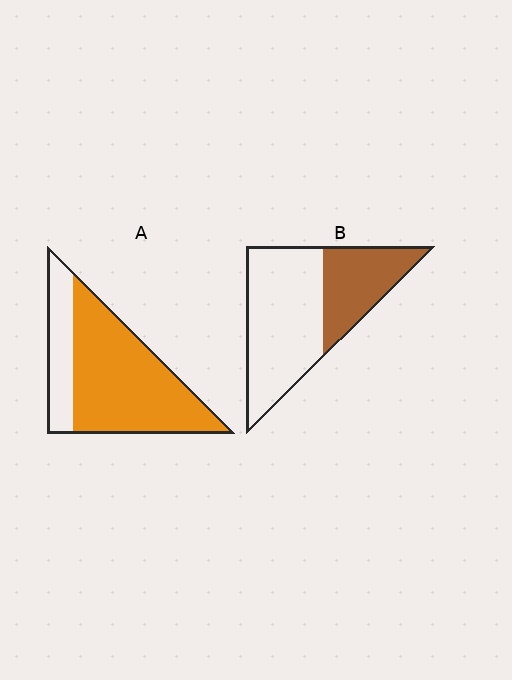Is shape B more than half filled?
No.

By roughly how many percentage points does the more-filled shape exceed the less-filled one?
By roughly 40 percentage points (A over B).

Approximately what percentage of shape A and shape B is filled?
A is approximately 75% and B is approximately 35%.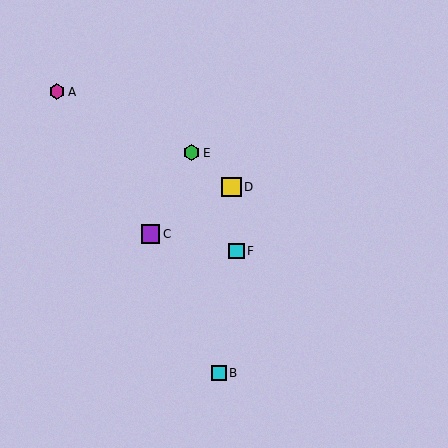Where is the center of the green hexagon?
The center of the green hexagon is at (191, 153).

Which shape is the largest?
The yellow square (labeled D) is the largest.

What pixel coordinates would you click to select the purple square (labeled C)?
Click at (151, 234) to select the purple square C.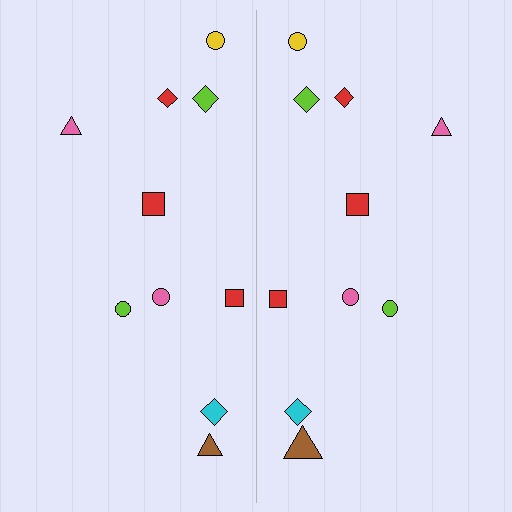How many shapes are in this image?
There are 20 shapes in this image.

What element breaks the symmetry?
The brown triangle on the right side has a different size than its mirror counterpart.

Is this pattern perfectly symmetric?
No, the pattern is not perfectly symmetric. The brown triangle on the right side has a different size than its mirror counterpart.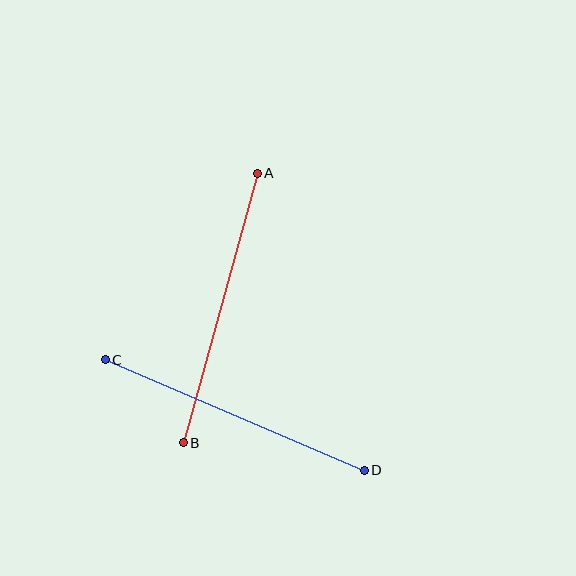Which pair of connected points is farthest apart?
Points C and D are farthest apart.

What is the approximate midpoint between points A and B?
The midpoint is at approximately (220, 308) pixels.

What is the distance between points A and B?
The distance is approximately 279 pixels.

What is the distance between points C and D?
The distance is approximately 281 pixels.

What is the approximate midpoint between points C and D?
The midpoint is at approximately (235, 415) pixels.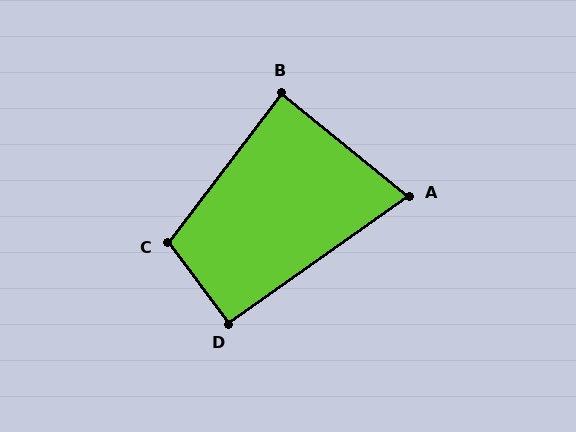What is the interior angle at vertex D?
Approximately 92 degrees (approximately right).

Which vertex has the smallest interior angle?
A, at approximately 74 degrees.